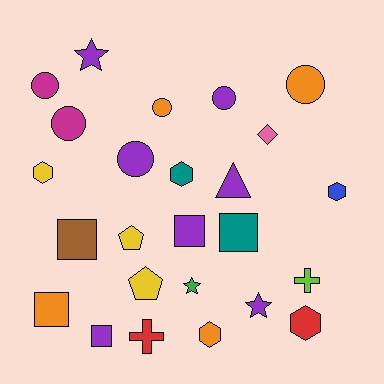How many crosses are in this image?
There are 2 crosses.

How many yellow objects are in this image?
There are 3 yellow objects.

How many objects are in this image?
There are 25 objects.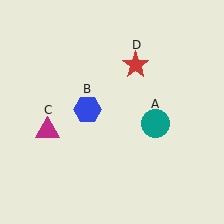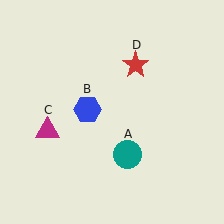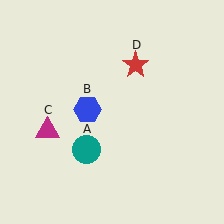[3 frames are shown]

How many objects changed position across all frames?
1 object changed position: teal circle (object A).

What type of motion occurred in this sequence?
The teal circle (object A) rotated clockwise around the center of the scene.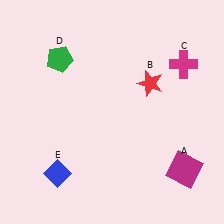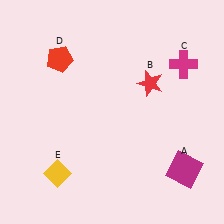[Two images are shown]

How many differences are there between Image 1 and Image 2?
There are 2 differences between the two images.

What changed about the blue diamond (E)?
In Image 1, E is blue. In Image 2, it changed to yellow.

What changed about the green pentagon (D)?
In Image 1, D is green. In Image 2, it changed to red.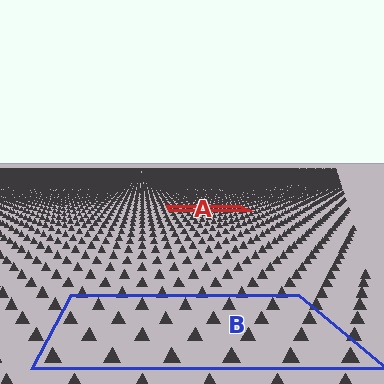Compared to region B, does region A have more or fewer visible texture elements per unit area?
Region A has more texture elements per unit area — they are packed more densely because it is farther away.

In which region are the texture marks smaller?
The texture marks are smaller in region A, because it is farther away.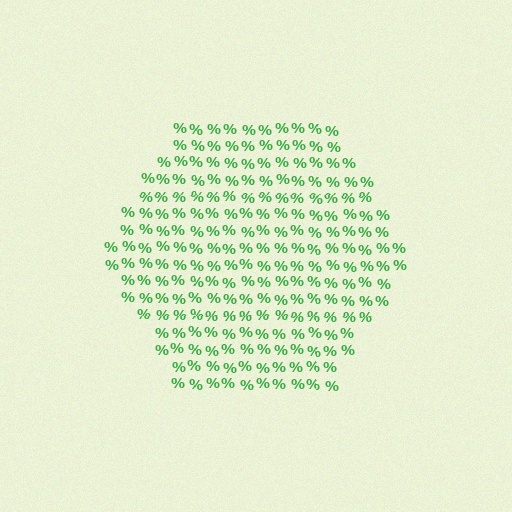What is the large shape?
The large shape is a hexagon.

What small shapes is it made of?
It is made of small percent signs.